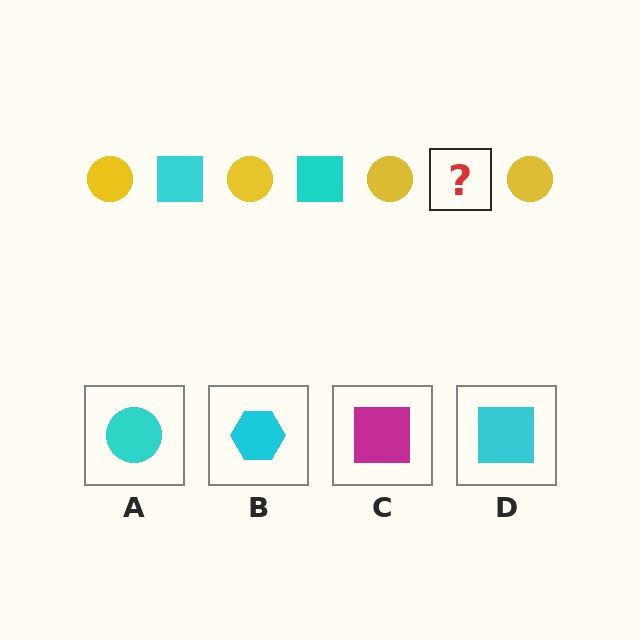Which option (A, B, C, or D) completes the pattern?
D.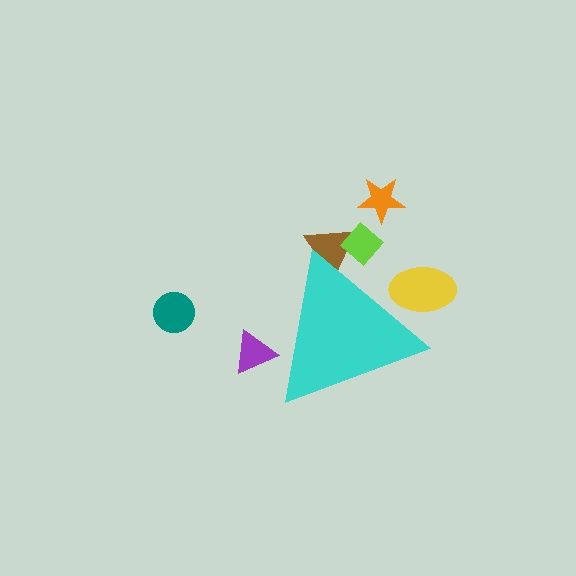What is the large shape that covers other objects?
A cyan triangle.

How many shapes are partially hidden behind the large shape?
4 shapes are partially hidden.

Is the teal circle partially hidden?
No, the teal circle is fully visible.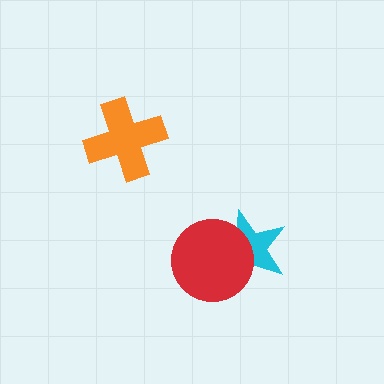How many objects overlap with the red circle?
1 object overlaps with the red circle.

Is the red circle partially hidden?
No, no other shape covers it.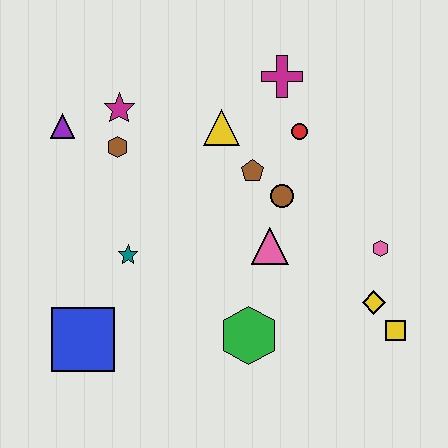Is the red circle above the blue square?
Yes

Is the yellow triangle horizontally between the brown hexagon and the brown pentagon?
Yes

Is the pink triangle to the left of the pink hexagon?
Yes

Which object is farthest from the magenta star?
The yellow square is farthest from the magenta star.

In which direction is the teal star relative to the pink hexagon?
The teal star is to the left of the pink hexagon.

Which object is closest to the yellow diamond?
The yellow square is closest to the yellow diamond.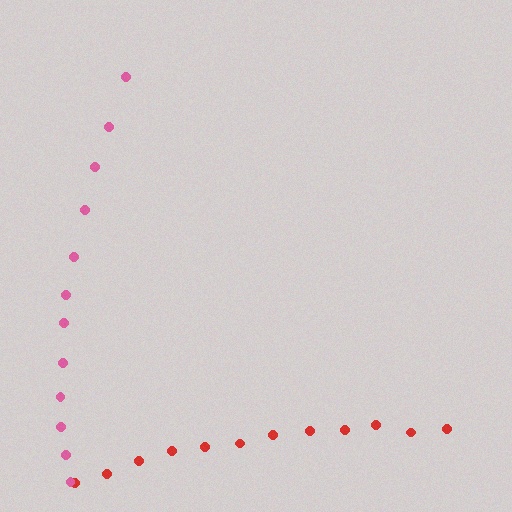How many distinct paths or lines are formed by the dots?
There are 2 distinct paths.